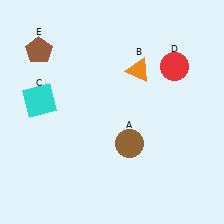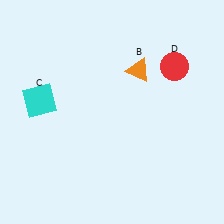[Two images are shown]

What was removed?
The brown circle (A), the brown pentagon (E) were removed in Image 2.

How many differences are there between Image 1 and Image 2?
There are 2 differences between the two images.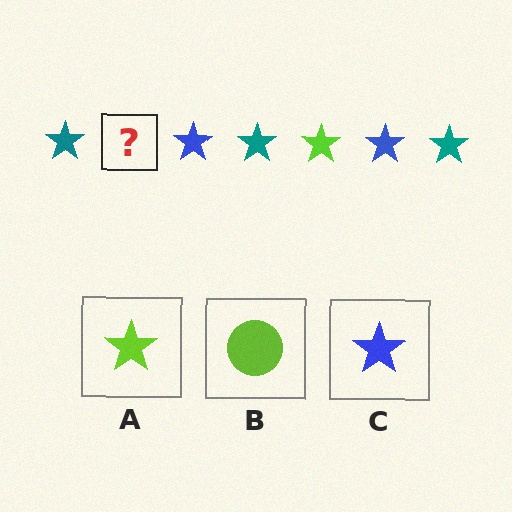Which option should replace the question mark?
Option A.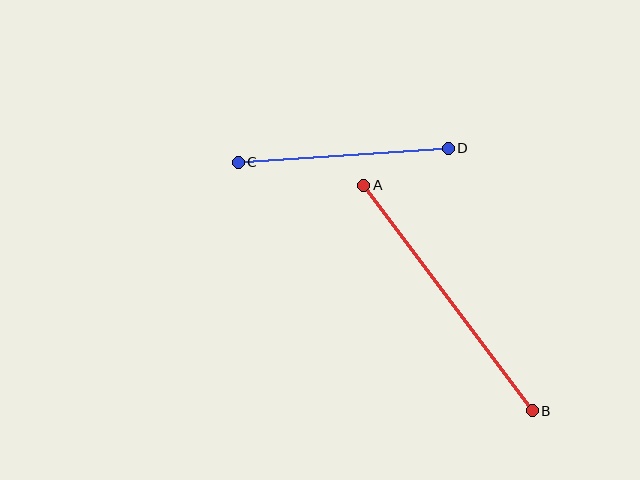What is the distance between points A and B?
The distance is approximately 281 pixels.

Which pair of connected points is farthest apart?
Points A and B are farthest apart.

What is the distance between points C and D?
The distance is approximately 211 pixels.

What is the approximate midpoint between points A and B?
The midpoint is at approximately (448, 298) pixels.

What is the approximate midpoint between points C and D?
The midpoint is at approximately (343, 155) pixels.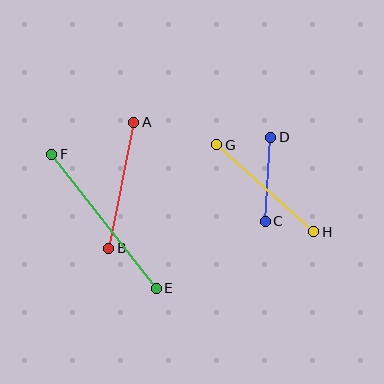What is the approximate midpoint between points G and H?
The midpoint is at approximately (265, 188) pixels.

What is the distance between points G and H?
The distance is approximately 131 pixels.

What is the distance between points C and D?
The distance is approximately 85 pixels.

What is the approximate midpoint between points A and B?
The midpoint is at approximately (121, 185) pixels.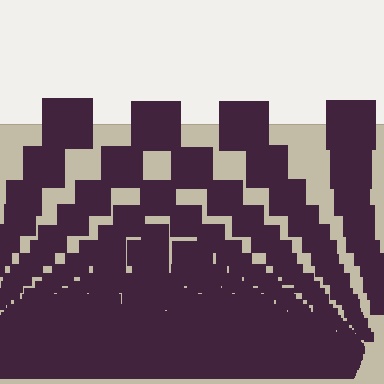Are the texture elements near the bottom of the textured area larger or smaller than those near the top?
Smaller. The gradient is inverted — elements near the bottom are smaller and denser.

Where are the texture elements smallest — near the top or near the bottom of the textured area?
Near the bottom.